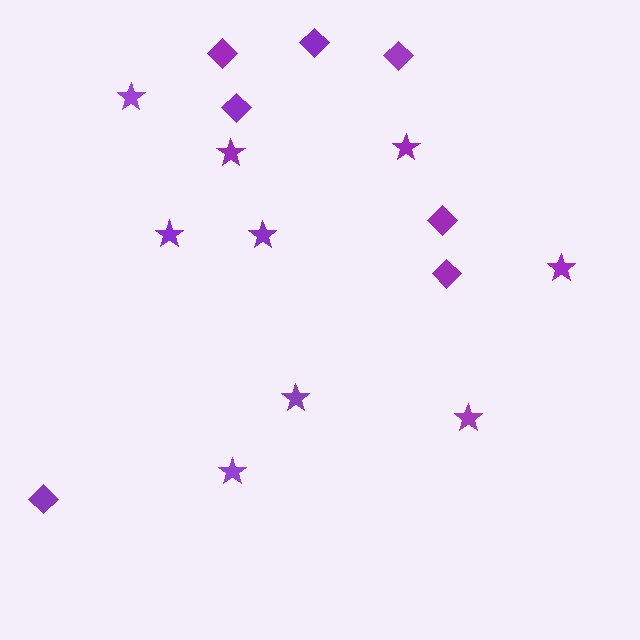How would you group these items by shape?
There are 2 groups: one group of diamonds (7) and one group of stars (9).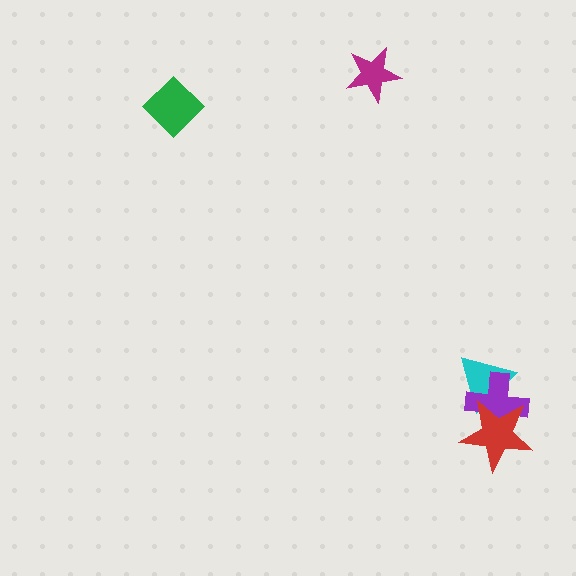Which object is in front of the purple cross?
The red star is in front of the purple cross.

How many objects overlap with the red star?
2 objects overlap with the red star.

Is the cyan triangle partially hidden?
Yes, it is partially covered by another shape.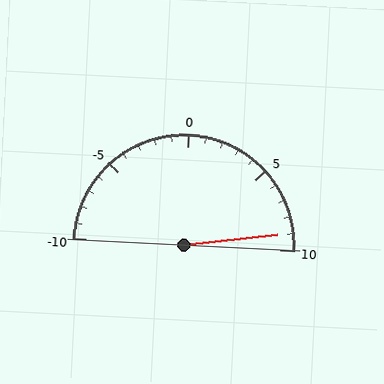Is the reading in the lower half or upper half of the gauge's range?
The reading is in the upper half of the range (-10 to 10).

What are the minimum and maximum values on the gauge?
The gauge ranges from -10 to 10.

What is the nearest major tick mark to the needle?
The nearest major tick mark is 10.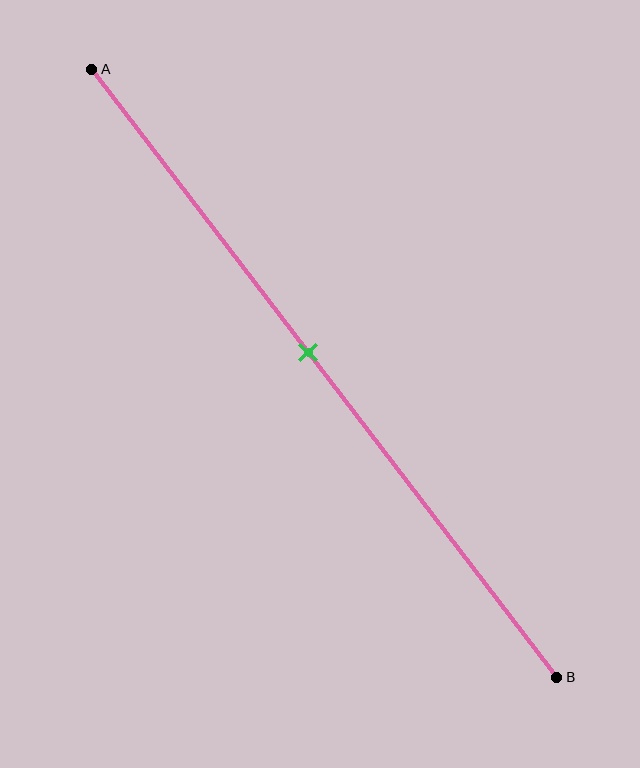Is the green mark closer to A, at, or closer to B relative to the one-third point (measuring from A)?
The green mark is closer to point B than the one-third point of segment AB.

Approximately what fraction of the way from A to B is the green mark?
The green mark is approximately 45% of the way from A to B.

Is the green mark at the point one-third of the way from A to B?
No, the mark is at about 45% from A, not at the 33% one-third point.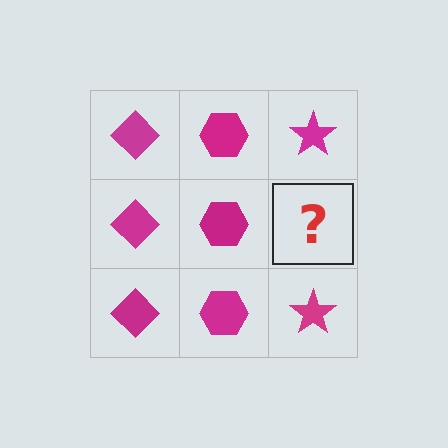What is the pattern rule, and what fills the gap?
The rule is that each column has a consistent shape. The gap should be filled with a magenta star.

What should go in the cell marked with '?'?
The missing cell should contain a magenta star.